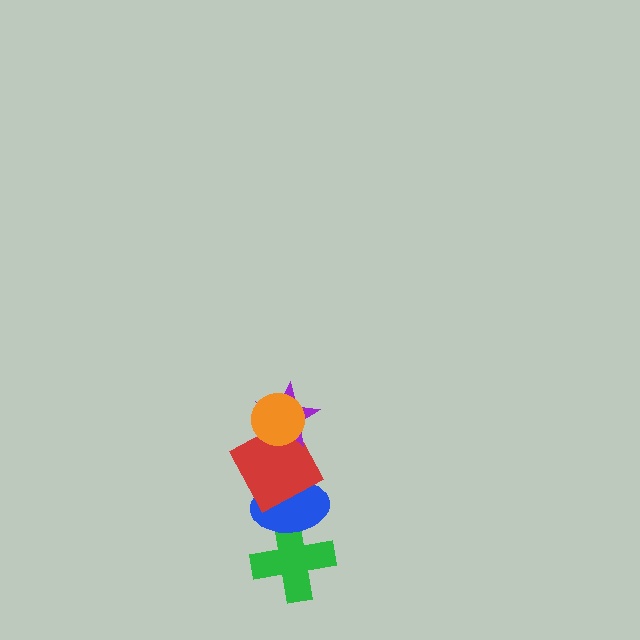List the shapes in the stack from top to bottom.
From top to bottom: the orange circle, the purple star, the red square, the blue ellipse, the green cross.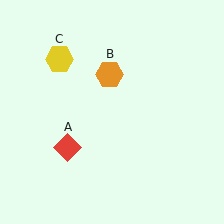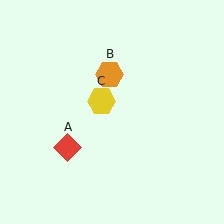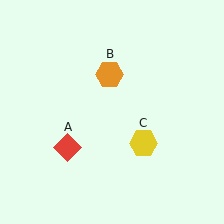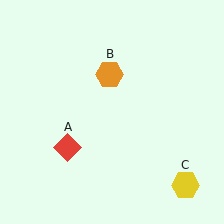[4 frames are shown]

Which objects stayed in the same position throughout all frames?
Red diamond (object A) and orange hexagon (object B) remained stationary.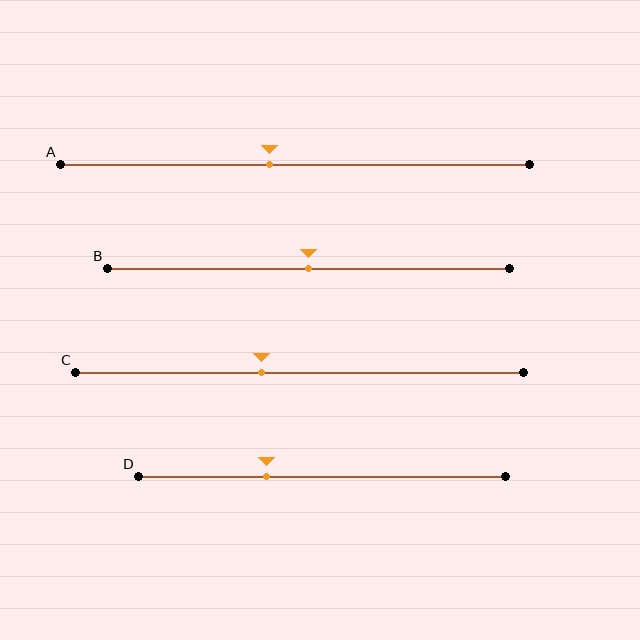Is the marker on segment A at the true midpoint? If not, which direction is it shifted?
No, the marker on segment A is shifted to the left by about 6% of the segment length.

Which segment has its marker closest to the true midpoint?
Segment B has its marker closest to the true midpoint.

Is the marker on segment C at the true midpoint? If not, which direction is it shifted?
No, the marker on segment C is shifted to the left by about 9% of the segment length.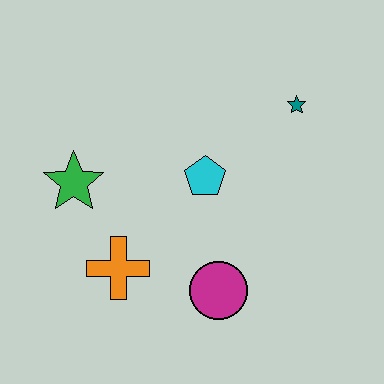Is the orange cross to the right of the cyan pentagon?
No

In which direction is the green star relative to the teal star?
The green star is to the left of the teal star.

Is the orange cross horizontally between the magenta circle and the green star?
Yes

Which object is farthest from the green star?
The teal star is farthest from the green star.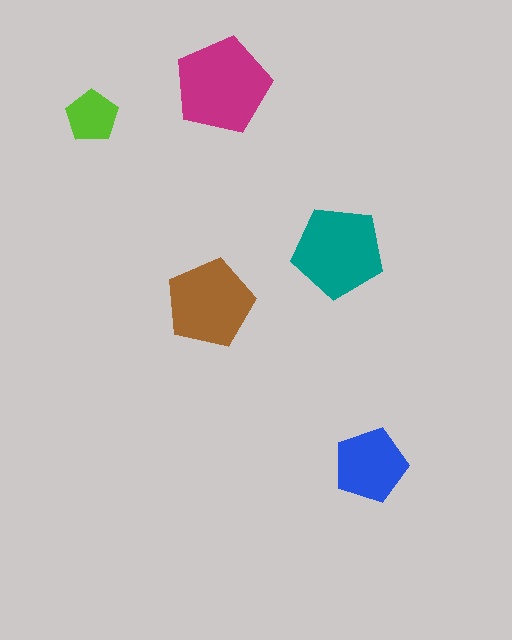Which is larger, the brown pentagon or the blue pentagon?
The brown one.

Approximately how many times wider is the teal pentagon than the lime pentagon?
About 1.5 times wider.